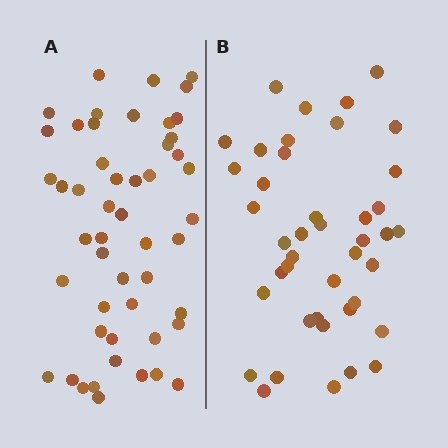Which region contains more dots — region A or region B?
Region A (the left region) has more dots.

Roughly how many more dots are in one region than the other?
Region A has roughly 8 or so more dots than region B.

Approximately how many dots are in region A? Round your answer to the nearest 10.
About 50 dots.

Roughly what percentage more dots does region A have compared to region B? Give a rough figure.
About 20% more.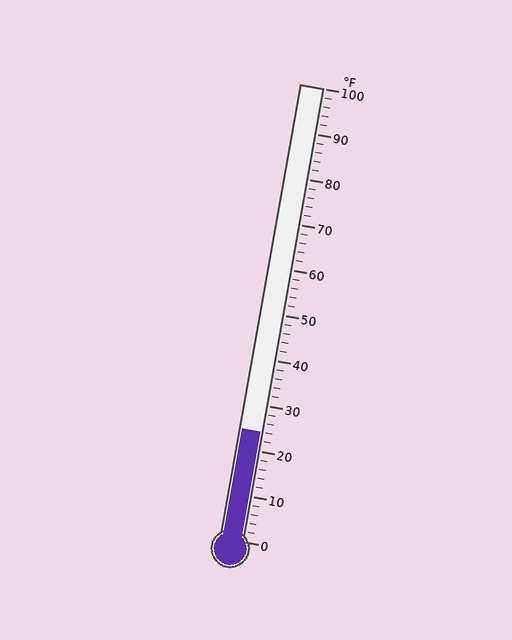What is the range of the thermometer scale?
The thermometer scale ranges from 0°F to 100°F.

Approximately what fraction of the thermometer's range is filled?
The thermometer is filled to approximately 25% of its range.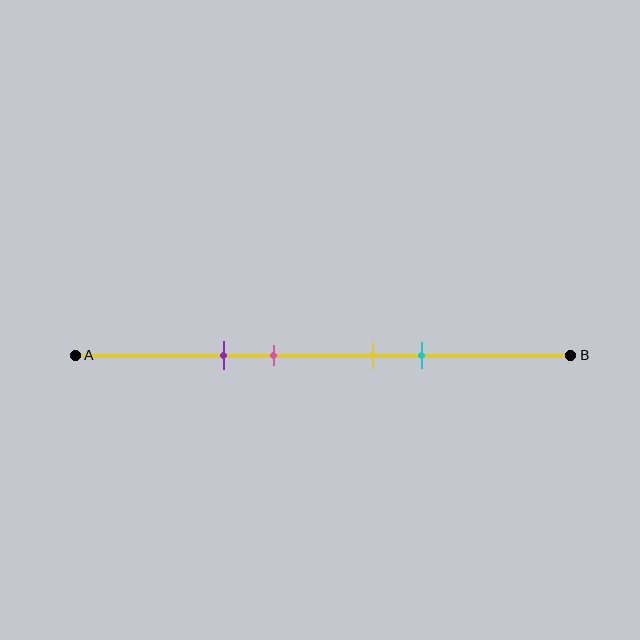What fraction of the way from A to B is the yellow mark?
The yellow mark is approximately 60% (0.6) of the way from A to B.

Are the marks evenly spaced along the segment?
No, the marks are not evenly spaced.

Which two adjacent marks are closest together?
The yellow and cyan marks are the closest adjacent pair.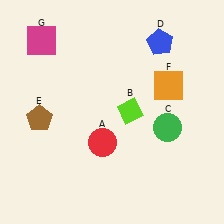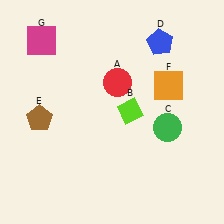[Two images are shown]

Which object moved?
The red circle (A) moved up.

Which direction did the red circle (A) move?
The red circle (A) moved up.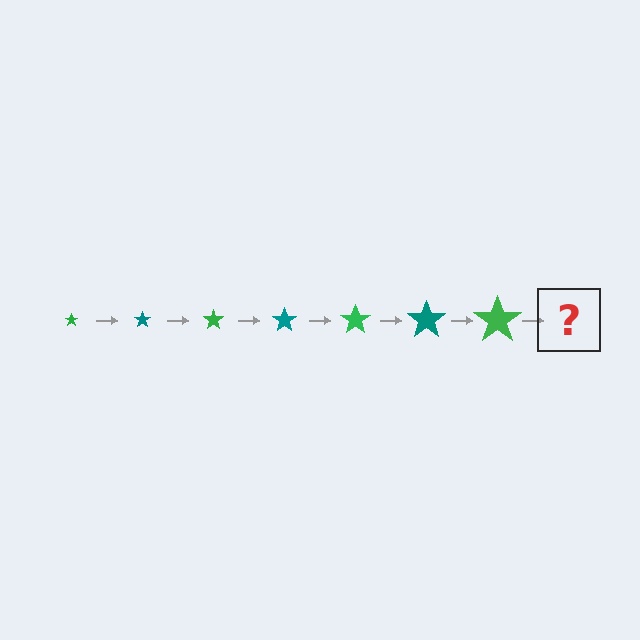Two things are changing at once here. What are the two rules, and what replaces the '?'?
The two rules are that the star grows larger each step and the color cycles through green and teal. The '?' should be a teal star, larger than the previous one.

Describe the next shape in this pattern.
It should be a teal star, larger than the previous one.